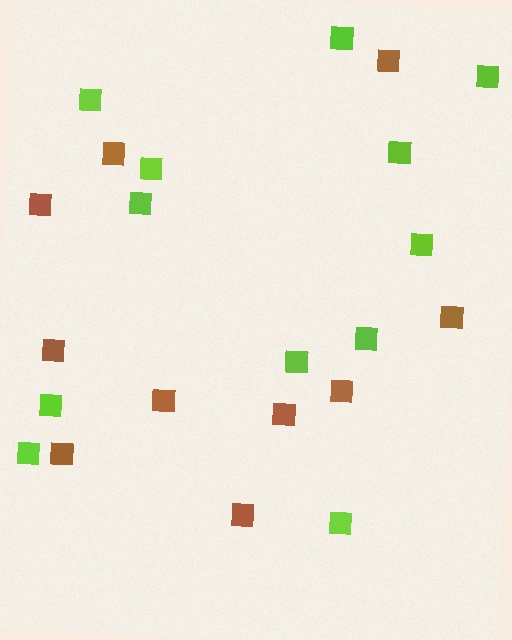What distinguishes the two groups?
There are 2 groups: one group of lime squares (12) and one group of brown squares (10).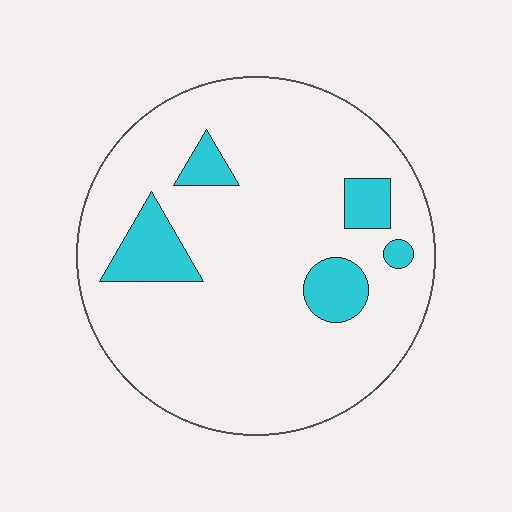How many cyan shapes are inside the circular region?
5.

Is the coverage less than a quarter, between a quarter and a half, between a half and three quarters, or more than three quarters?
Less than a quarter.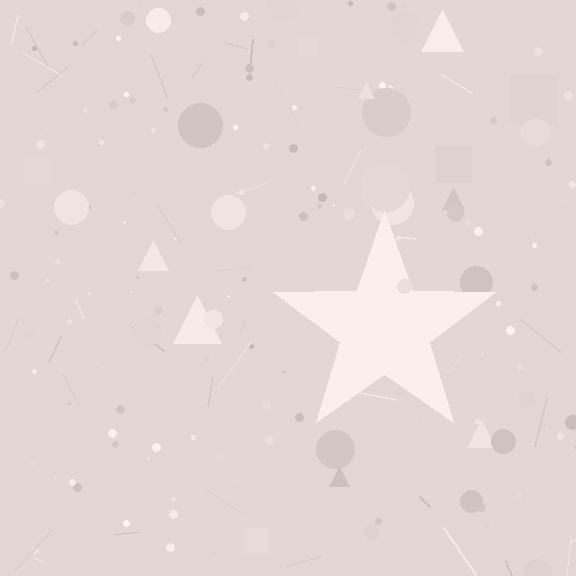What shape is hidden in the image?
A star is hidden in the image.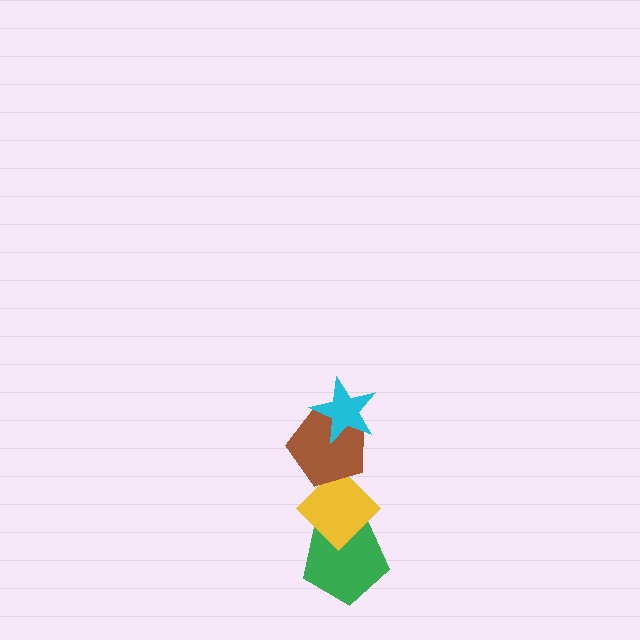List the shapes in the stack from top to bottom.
From top to bottom: the cyan star, the brown pentagon, the yellow diamond, the green pentagon.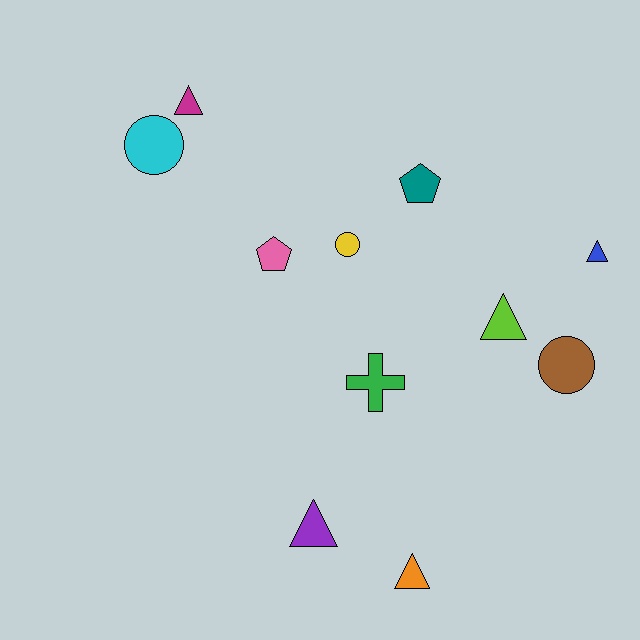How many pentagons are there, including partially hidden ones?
There are 2 pentagons.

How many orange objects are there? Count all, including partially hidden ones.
There is 1 orange object.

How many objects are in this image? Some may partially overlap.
There are 11 objects.